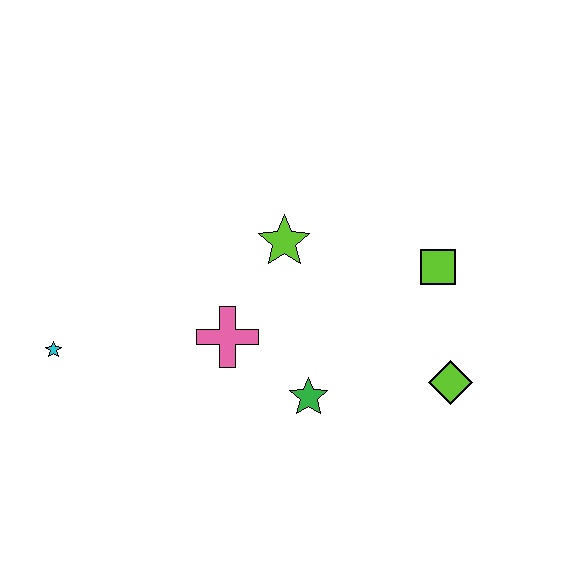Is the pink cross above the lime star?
No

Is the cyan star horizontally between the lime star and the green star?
No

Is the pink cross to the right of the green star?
No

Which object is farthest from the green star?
The cyan star is farthest from the green star.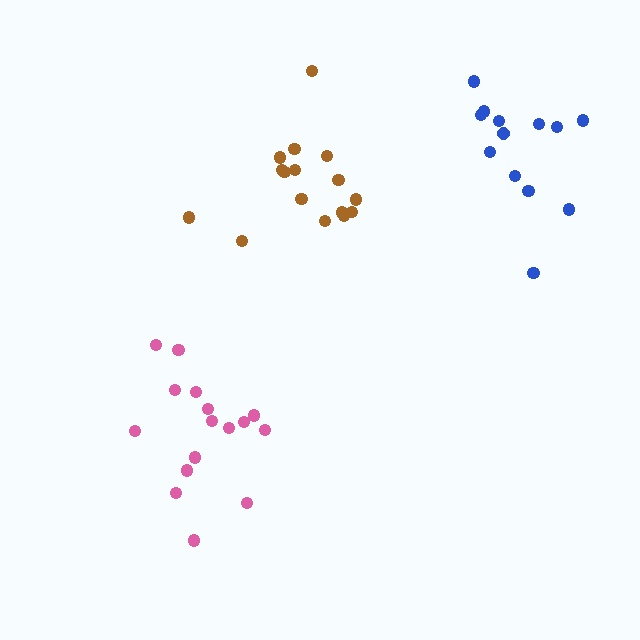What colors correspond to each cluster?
The clusters are colored: brown, blue, pink.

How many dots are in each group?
Group 1: 16 dots, Group 2: 13 dots, Group 3: 16 dots (45 total).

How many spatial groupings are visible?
There are 3 spatial groupings.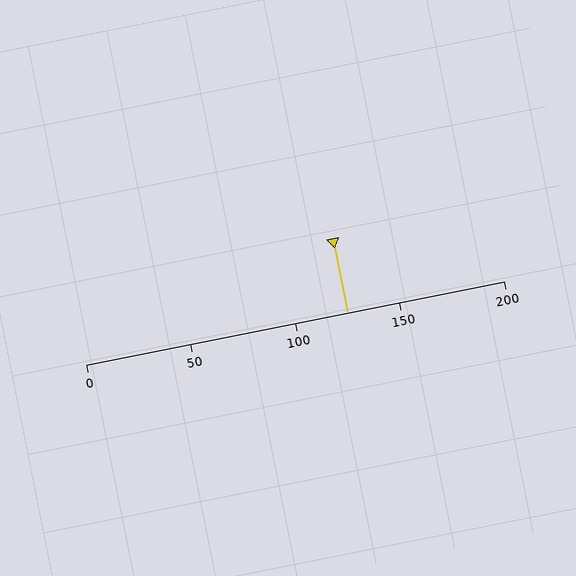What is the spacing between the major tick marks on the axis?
The major ticks are spaced 50 apart.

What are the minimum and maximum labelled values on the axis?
The axis runs from 0 to 200.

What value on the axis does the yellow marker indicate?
The marker indicates approximately 125.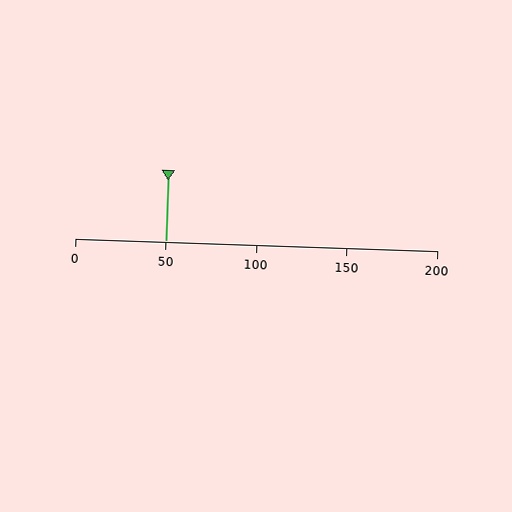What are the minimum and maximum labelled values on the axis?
The axis runs from 0 to 200.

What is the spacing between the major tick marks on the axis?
The major ticks are spaced 50 apart.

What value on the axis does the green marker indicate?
The marker indicates approximately 50.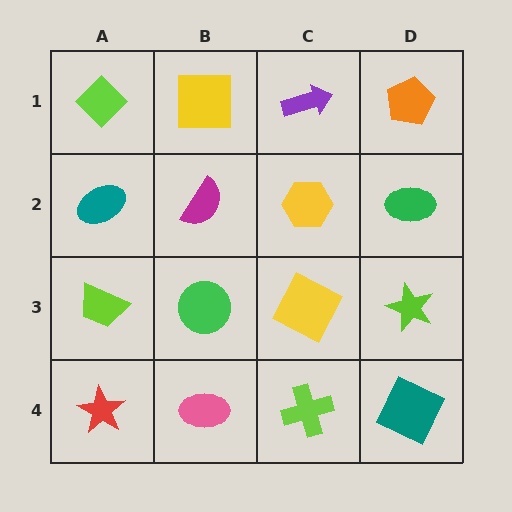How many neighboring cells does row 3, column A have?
3.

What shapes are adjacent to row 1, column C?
A yellow hexagon (row 2, column C), a yellow square (row 1, column B), an orange pentagon (row 1, column D).